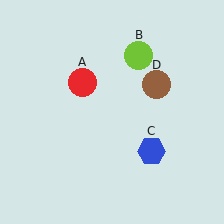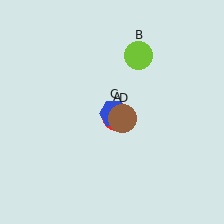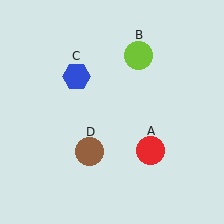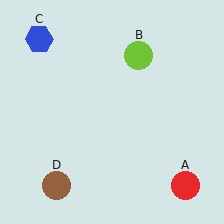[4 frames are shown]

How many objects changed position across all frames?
3 objects changed position: red circle (object A), blue hexagon (object C), brown circle (object D).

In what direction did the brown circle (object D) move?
The brown circle (object D) moved down and to the left.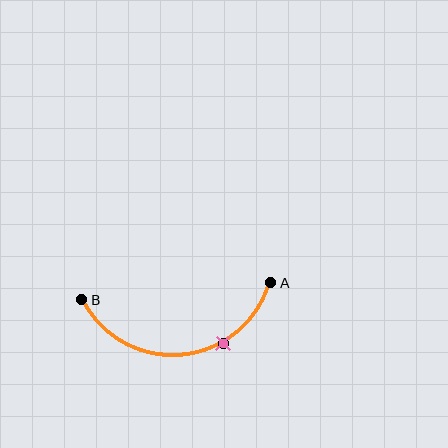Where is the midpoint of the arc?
The arc midpoint is the point on the curve farthest from the straight line joining A and B. It sits below that line.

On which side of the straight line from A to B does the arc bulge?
The arc bulges below the straight line connecting A and B.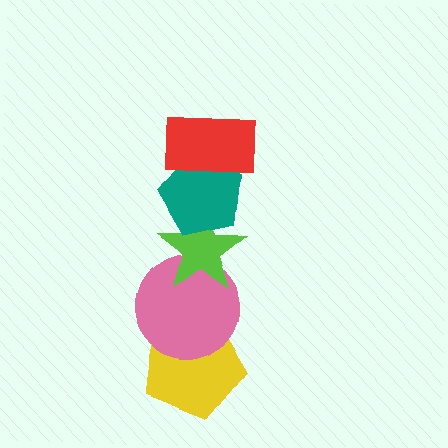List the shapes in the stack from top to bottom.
From top to bottom: the red rectangle, the teal pentagon, the lime star, the pink circle, the yellow pentagon.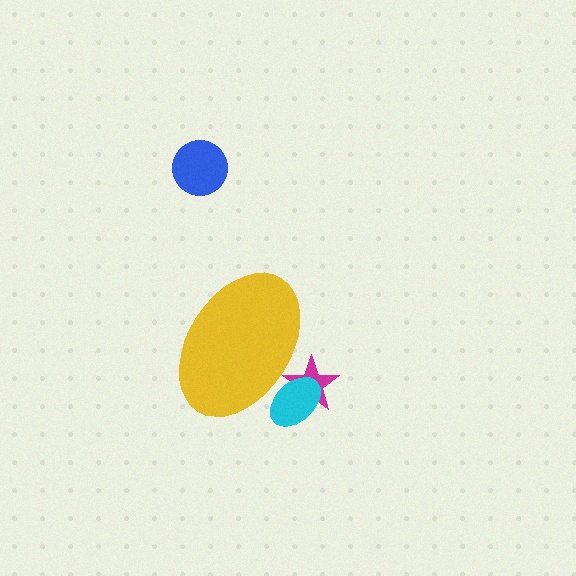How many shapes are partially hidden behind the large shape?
2 shapes are partially hidden.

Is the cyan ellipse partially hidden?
Yes, the cyan ellipse is partially hidden behind the yellow ellipse.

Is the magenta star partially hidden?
Yes, the magenta star is partially hidden behind the yellow ellipse.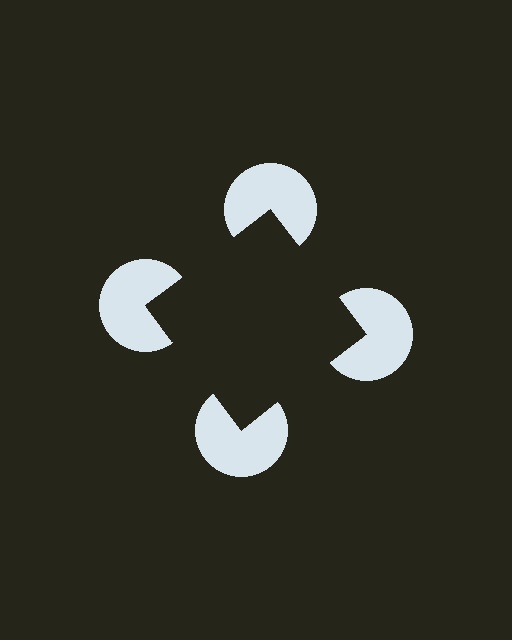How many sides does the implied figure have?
4 sides.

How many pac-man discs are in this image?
There are 4 — one at each vertex of the illusory square.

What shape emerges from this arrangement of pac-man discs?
An illusory square — its edges are inferred from the aligned wedge cuts in the pac-man discs, not physically drawn.